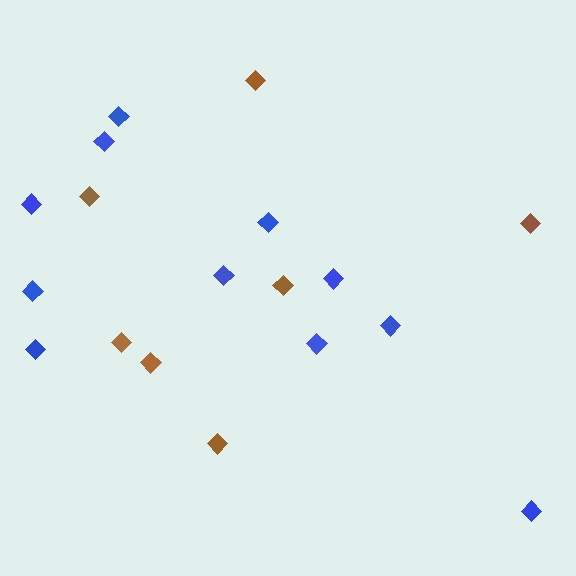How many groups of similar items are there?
There are 2 groups: one group of blue diamonds (11) and one group of brown diamonds (7).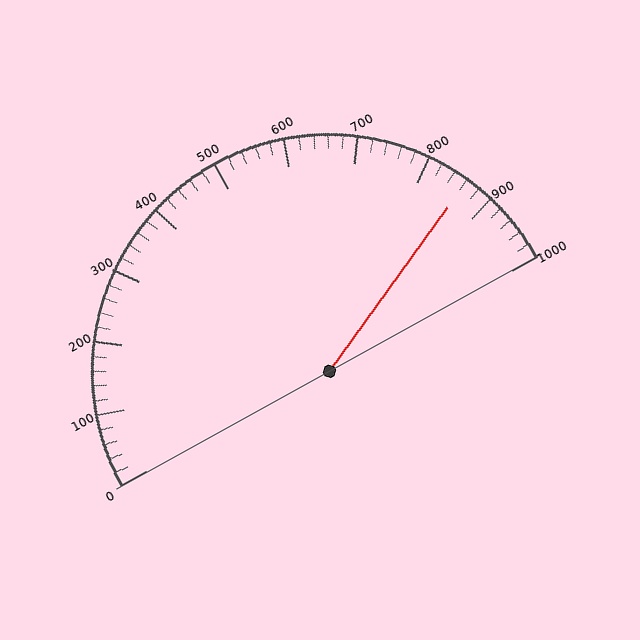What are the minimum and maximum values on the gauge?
The gauge ranges from 0 to 1000.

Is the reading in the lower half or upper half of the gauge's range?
The reading is in the upper half of the range (0 to 1000).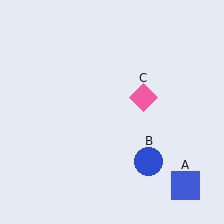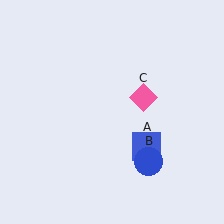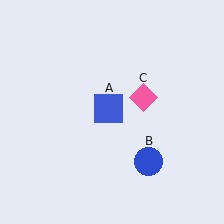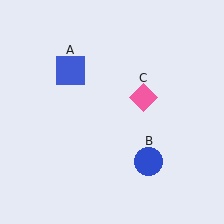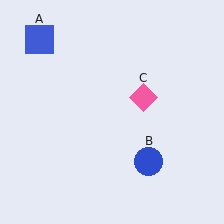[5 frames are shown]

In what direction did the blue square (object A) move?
The blue square (object A) moved up and to the left.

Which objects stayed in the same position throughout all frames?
Blue circle (object B) and pink diamond (object C) remained stationary.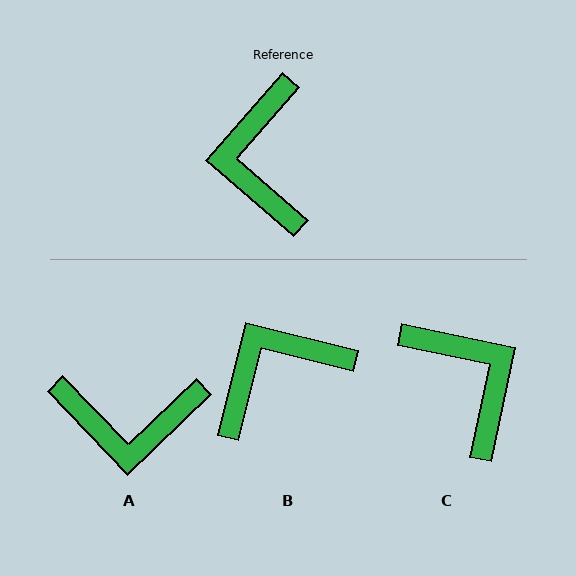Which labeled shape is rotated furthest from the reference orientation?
C, about 151 degrees away.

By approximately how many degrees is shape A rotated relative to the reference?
Approximately 85 degrees counter-clockwise.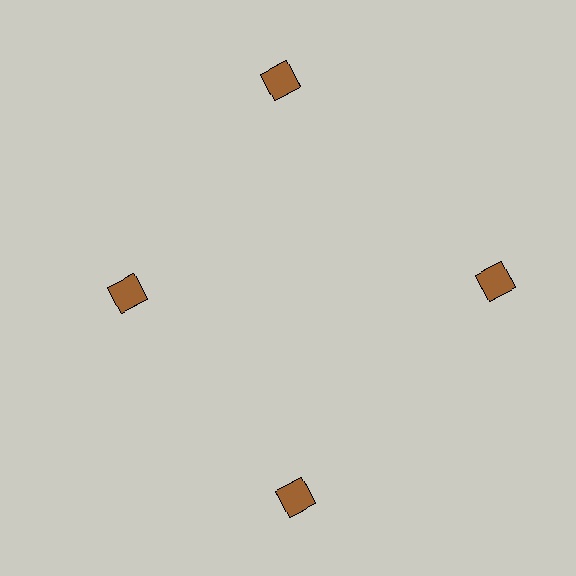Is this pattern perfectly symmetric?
No. The 4 brown squares are arranged in a ring, but one element near the 9 o'clock position is pulled inward toward the center, breaking the 4-fold rotational symmetry.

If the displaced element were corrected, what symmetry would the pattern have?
It would have 4-fold rotational symmetry — the pattern would map onto itself every 90 degrees.